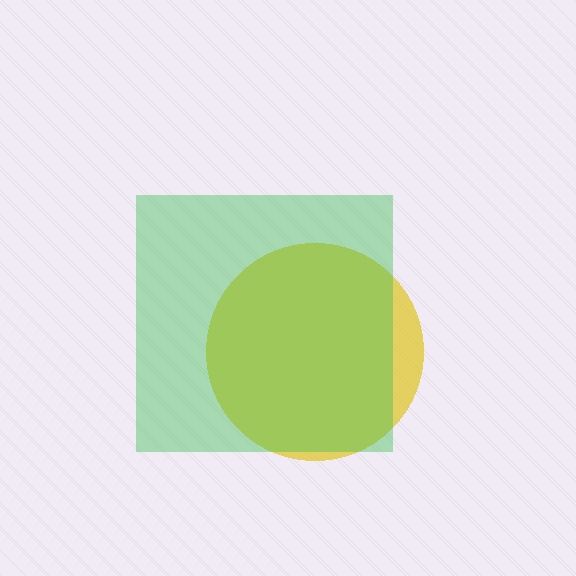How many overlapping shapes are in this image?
There are 2 overlapping shapes in the image.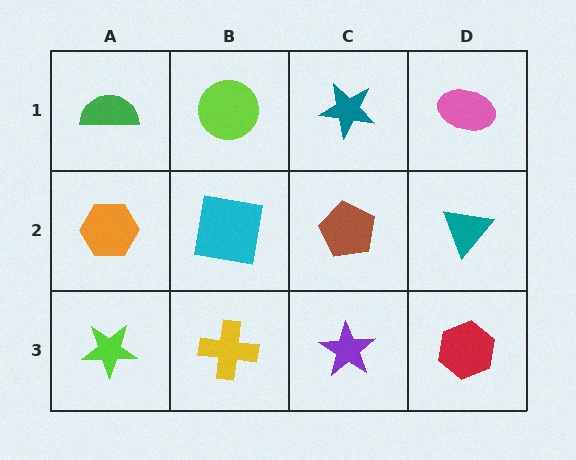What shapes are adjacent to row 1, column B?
A cyan square (row 2, column B), a green semicircle (row 1, column A), a teal star (row 1, column C).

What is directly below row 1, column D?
A teal triangle.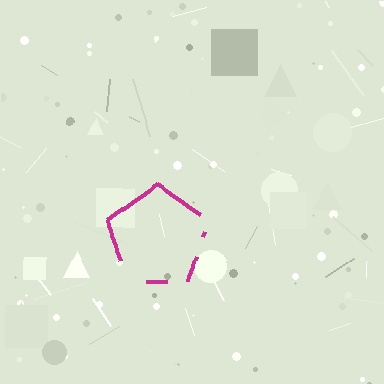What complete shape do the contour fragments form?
The contour fragments form a pentagon.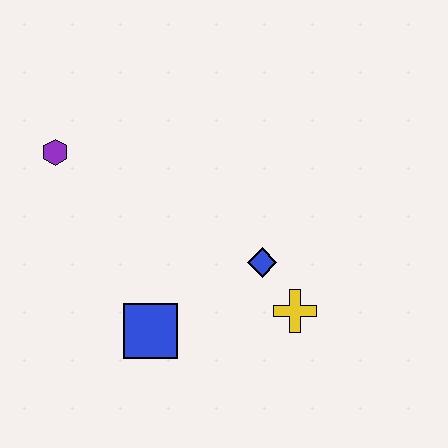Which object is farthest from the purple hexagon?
The yellow cross is farthest from the purple hexagon.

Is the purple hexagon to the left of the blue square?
Yes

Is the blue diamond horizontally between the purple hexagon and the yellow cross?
Yes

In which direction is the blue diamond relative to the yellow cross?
The blue diamond is above the yellow cross.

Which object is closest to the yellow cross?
The blue diamond is closest to the yellow cross.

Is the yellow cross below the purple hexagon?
Yes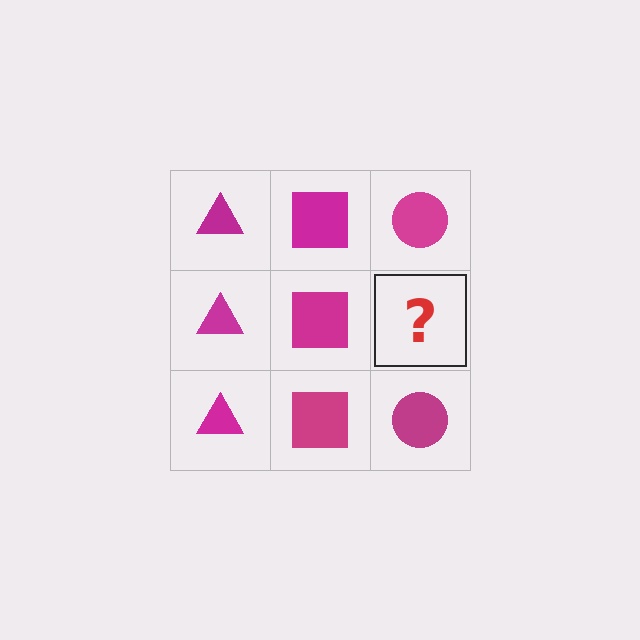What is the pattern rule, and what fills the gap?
The rule is that each column has a consistent shape. The gap should be filled with a magenta circle.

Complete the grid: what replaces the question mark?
The question mark should be replaced with a magenta circle.